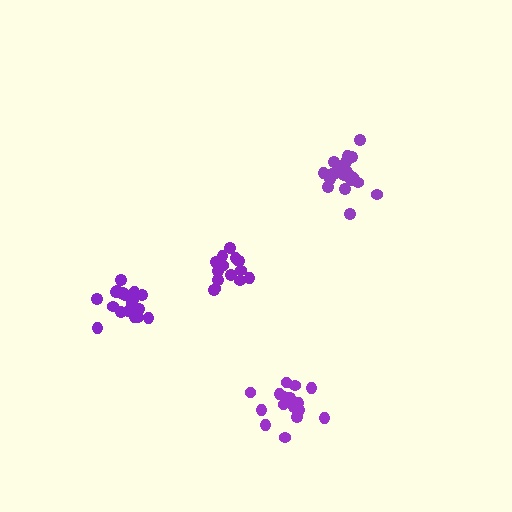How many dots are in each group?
Group 1: 16 dots, Group 2: 21 dots, Group 3: 17 dots, Group 4: 20 dots (74 total).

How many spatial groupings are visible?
There are 4 spatial groupings.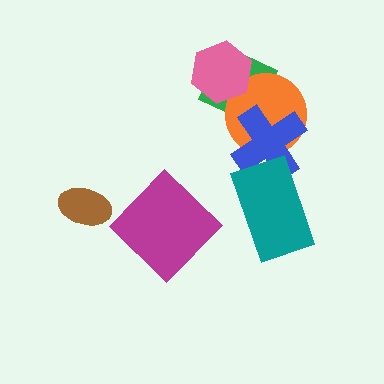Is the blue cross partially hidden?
Yes, it is partially covered by another shape.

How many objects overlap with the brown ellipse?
0 objects overlap with the brown ellipse.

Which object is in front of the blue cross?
The teal rectangle is in front of the blue cross.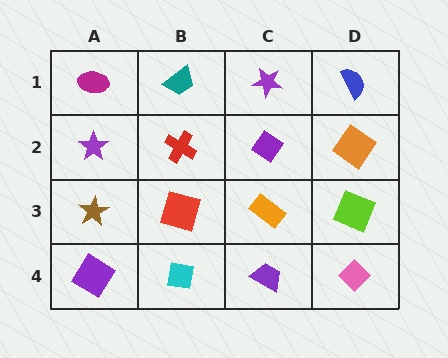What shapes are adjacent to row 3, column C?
A purple diamond (row 2, column C), a purple trapezoid (row 4, column C), a red square (row 3, column B), a lime square (row 3, column D).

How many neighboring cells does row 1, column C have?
3.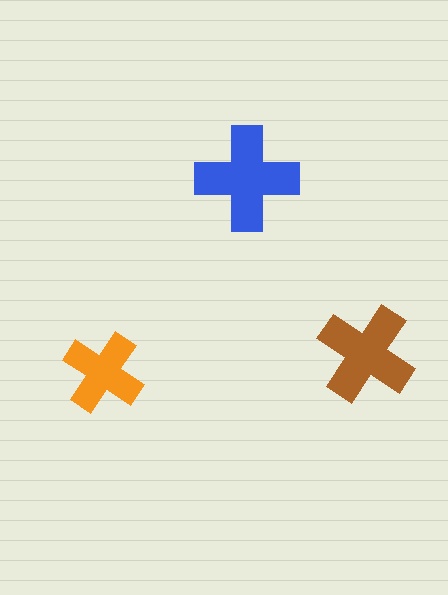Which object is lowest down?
The orange cross is bottommost.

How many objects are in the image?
There are 3 objects in the image.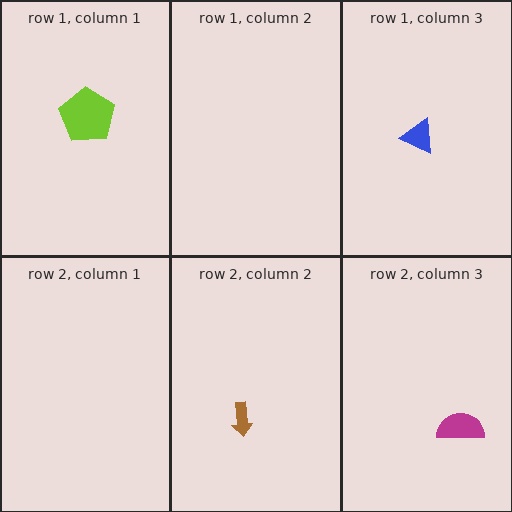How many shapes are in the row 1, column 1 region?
1.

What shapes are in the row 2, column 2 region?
The brown arrow.